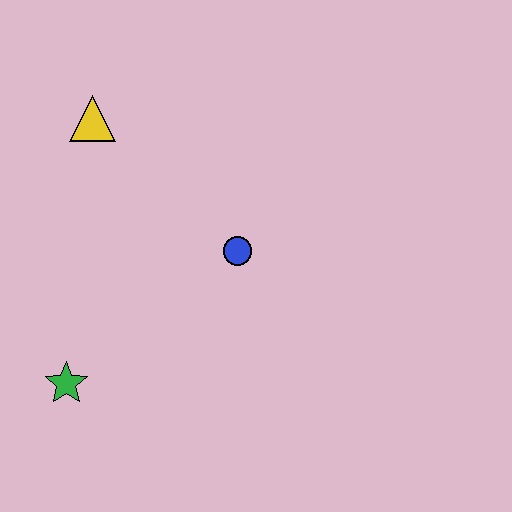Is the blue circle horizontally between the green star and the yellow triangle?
No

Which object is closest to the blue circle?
The yellow triangle is closest to the blue circle.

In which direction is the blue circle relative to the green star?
The blue circle is to the right of the green star.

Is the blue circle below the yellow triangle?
Yes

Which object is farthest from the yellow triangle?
The green star is farthest from the yellow triangle.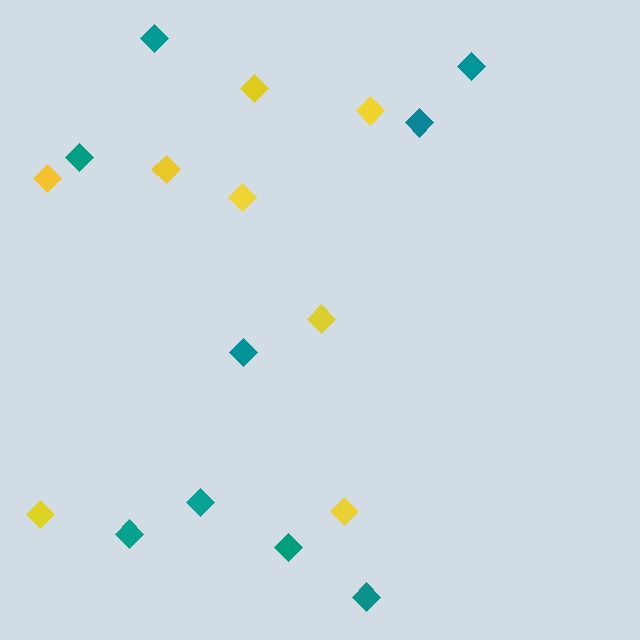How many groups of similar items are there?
There are 2 groups: one group of teal diamonds (9) and one group of yellow diamonds (8).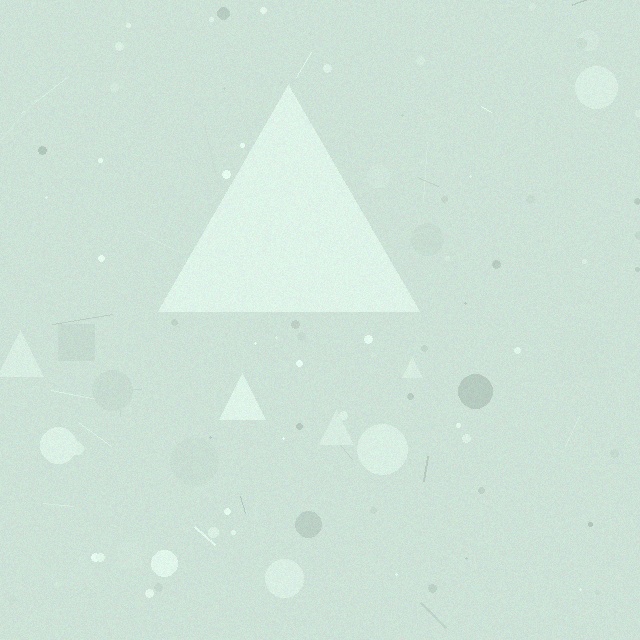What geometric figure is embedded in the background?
A triangle is embedded in the background.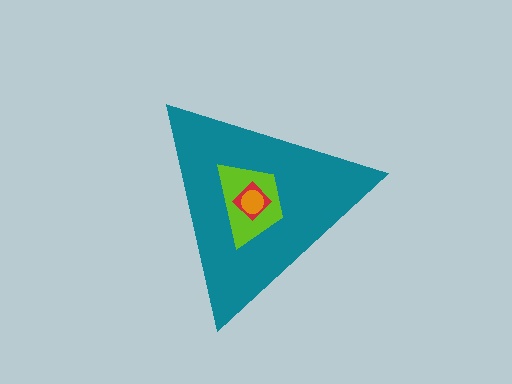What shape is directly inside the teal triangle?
The lime trapezoid.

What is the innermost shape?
The orange circle.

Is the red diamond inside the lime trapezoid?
Yes.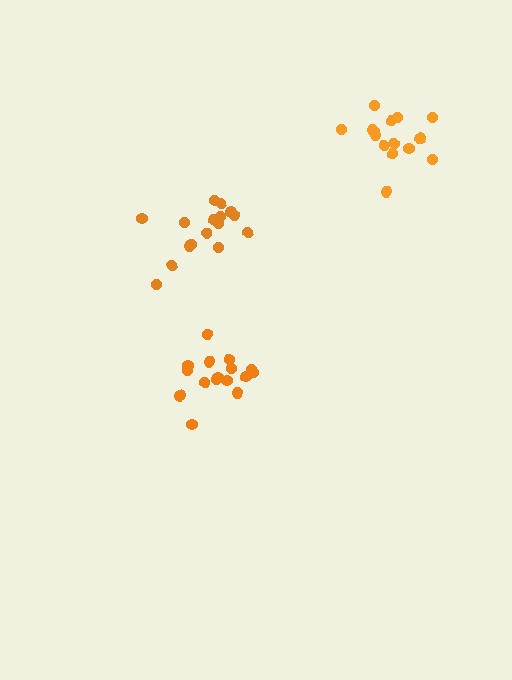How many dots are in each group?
Group 1: 16 dots, Group 2: 16 dots, Group 3: 15 dots (47 total).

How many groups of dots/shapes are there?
There are 3 groups.